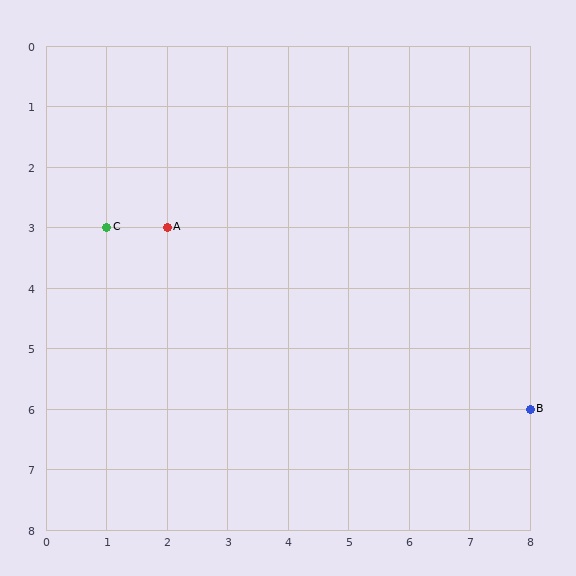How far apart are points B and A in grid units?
Points B and A are 6 columns and 3 rows apart (about 6.7 grid units diagonally).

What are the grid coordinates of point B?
Point B is at grid coordinates (8, 6).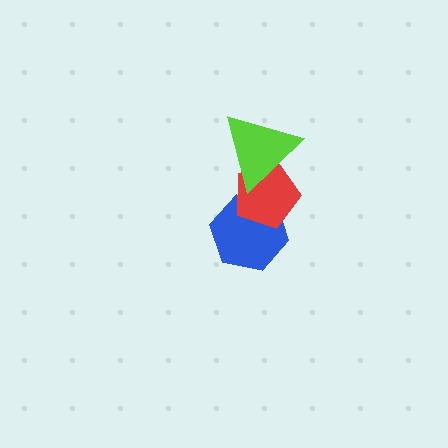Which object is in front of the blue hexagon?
The red pentagon is in front of the blue hexagon.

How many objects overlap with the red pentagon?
2 objects overlap with the red pentagon.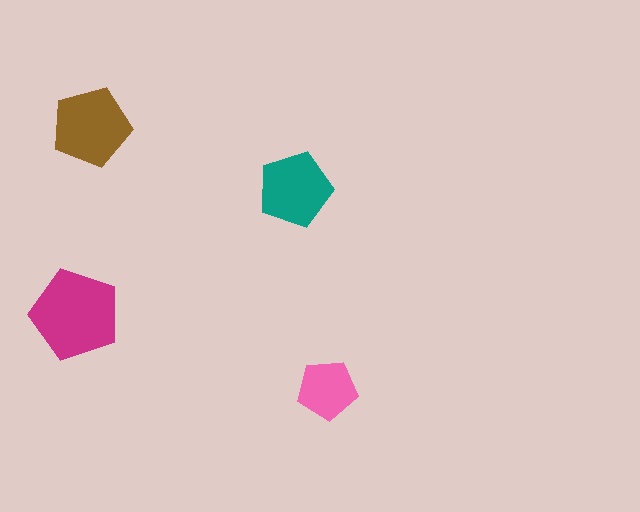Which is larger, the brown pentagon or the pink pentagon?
The brown one.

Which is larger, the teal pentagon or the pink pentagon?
The teal one.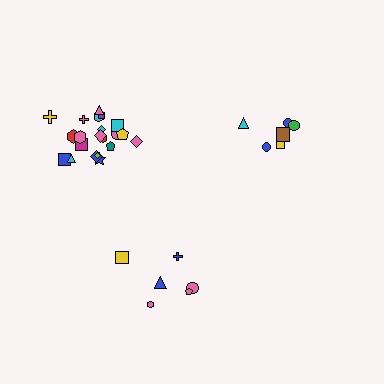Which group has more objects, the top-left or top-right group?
The top-left group.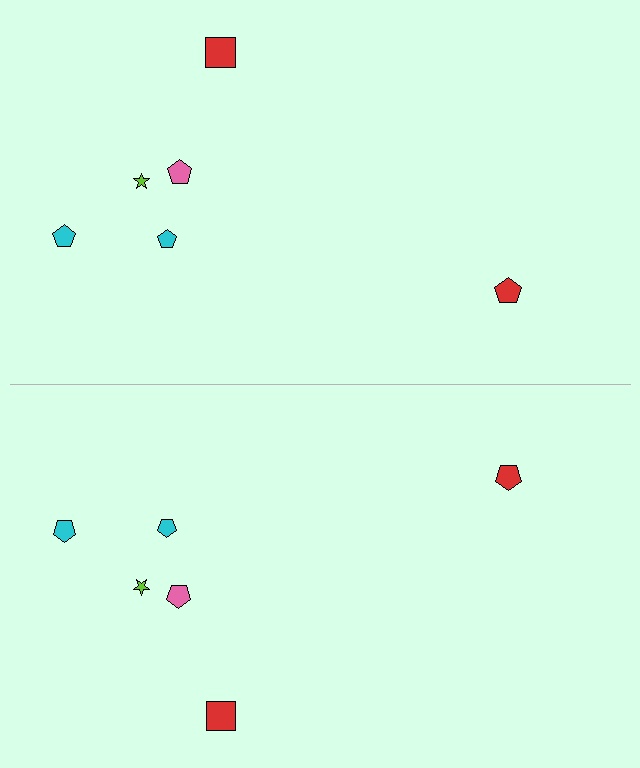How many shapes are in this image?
There are 12 shapes in this image.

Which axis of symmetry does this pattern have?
The pattern has a horizontal axis of symmetry running through the center of the image.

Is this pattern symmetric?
Yes, this pattern has bilateral (reflection) symmetry.